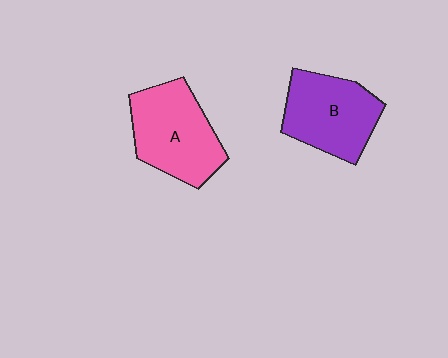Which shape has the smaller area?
Shape B (purple).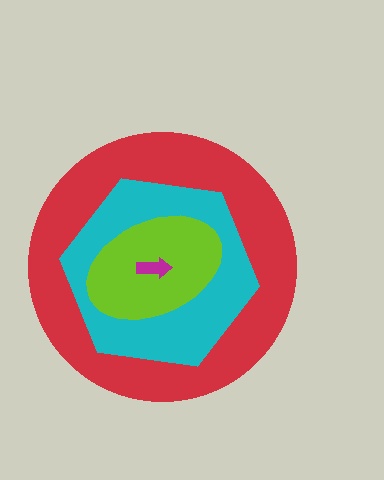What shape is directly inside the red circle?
The cyan hexagon.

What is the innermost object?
The magenta arrow.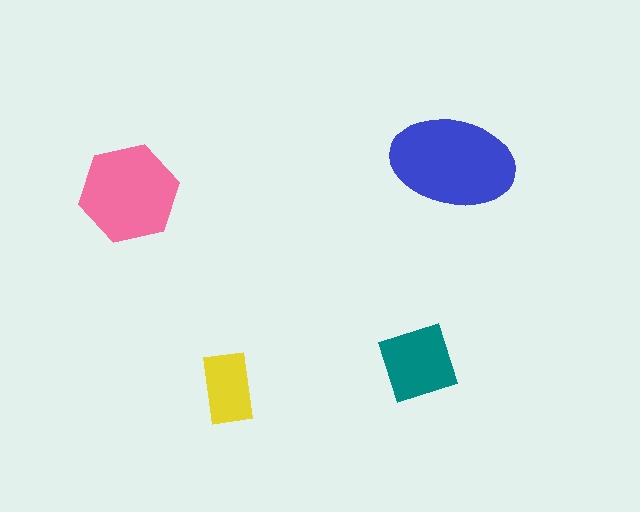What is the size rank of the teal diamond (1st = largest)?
3rd.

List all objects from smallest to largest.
The yellow rectangle, the teal diamond, the pink hexagon, the blue ellipse.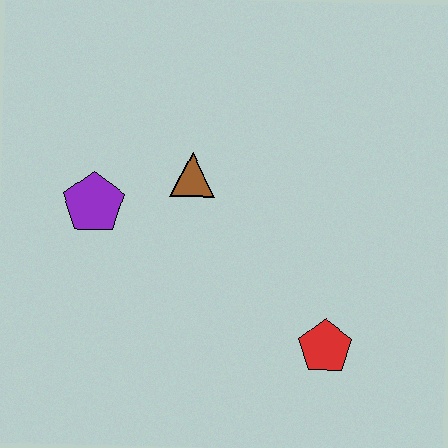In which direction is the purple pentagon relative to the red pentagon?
The purple pentagon is to the left of the red pentagon.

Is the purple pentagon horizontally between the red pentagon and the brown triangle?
No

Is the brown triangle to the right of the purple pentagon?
Yes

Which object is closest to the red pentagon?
The brown triangle is closest to the red pentagon.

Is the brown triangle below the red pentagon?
No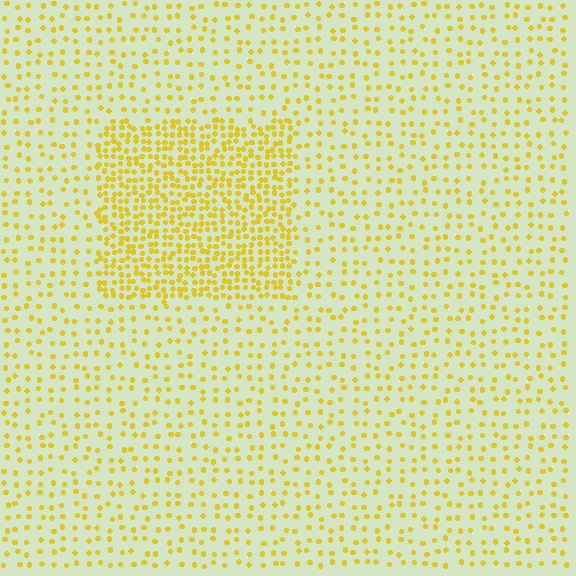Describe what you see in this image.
The image contains small yellow elements arranged at two different densities. A rectangle-shaped region is visible where the elements are more densely packed than the surrounding area.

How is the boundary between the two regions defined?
The boundary is defined by a change in element density (approximately 2.5x ratio). All elements are the same color, size, and shape.